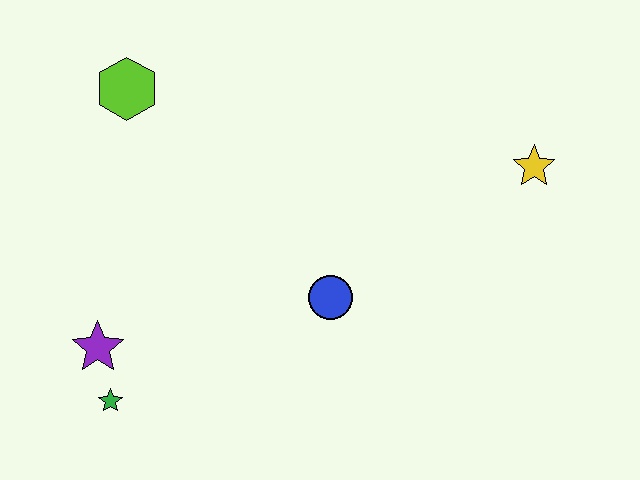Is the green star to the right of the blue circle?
No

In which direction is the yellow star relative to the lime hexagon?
The yellow star is to the right of the lime hexagon.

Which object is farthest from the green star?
The yellow star is farthest from the green star.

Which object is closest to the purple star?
The green star is closest to the purple star.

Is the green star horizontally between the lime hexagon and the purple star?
Yes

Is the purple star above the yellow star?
No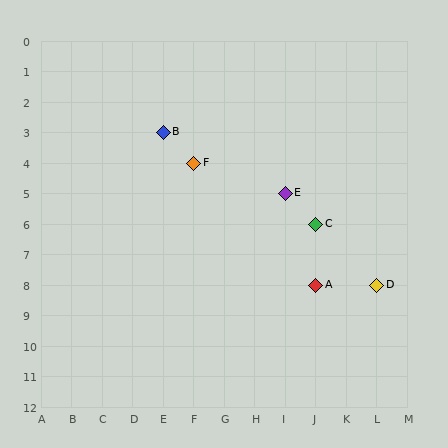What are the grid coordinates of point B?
Point B is at grid coordinates (E, 3).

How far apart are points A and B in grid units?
Points A and B are 5 columns and 5 rows apart (about 7.1 grid units diagonally).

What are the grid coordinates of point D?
Point D is at grid coordinates (L, 8).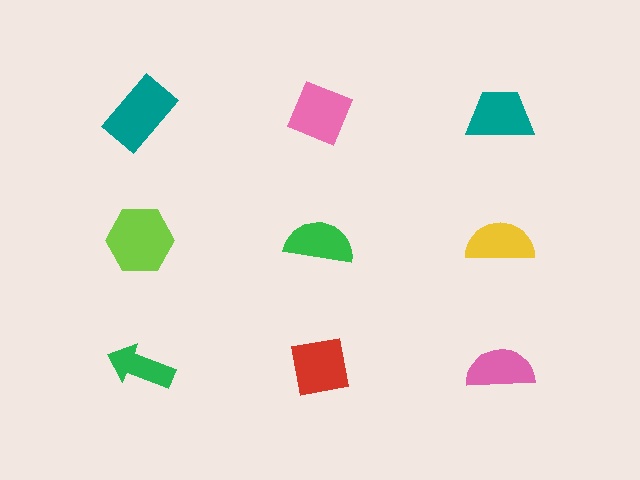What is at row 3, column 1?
A green arrow.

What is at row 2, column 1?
A lime hexagon.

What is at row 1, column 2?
A pink diamond.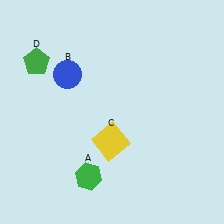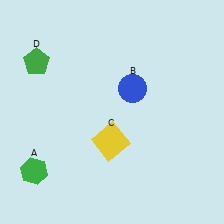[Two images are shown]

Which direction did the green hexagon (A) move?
The green hexagon (A) moved left.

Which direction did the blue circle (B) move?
The blue circle (B) moved right.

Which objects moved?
The objects that moved are: the green hexagon (A), the blue circle (B).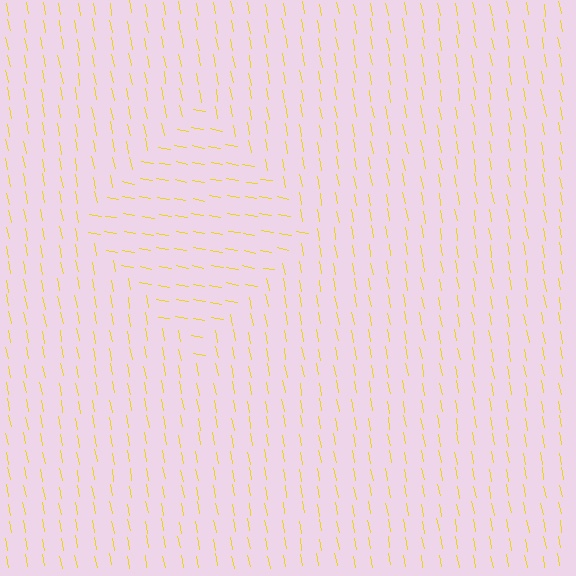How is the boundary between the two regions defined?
The boundary is defined purely by a change in line orientation (approximately 69 degrees difference). All lines are the same color and thickness.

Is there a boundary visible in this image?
Yes, there is a texture boundary formed by a change in line orientation.